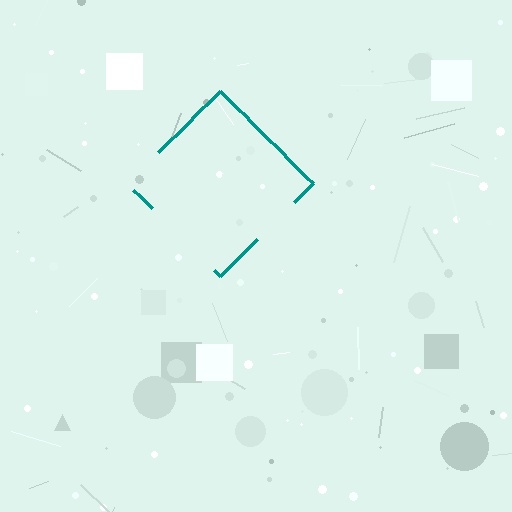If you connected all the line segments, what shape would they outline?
They would outline a diamond.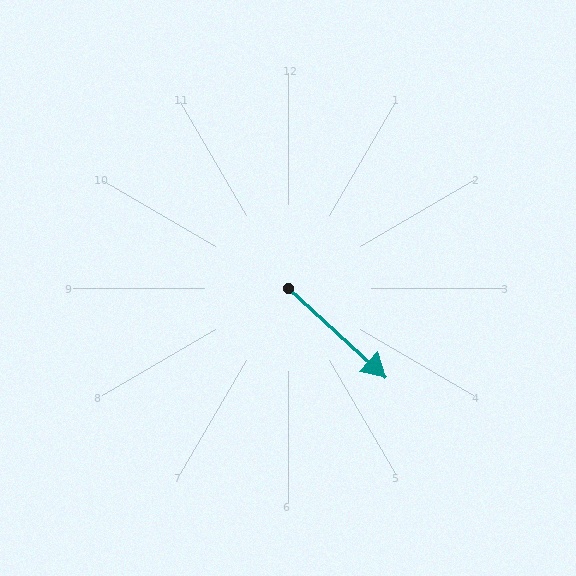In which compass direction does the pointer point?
Southeast.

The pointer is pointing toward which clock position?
Roughly 4 o'clock.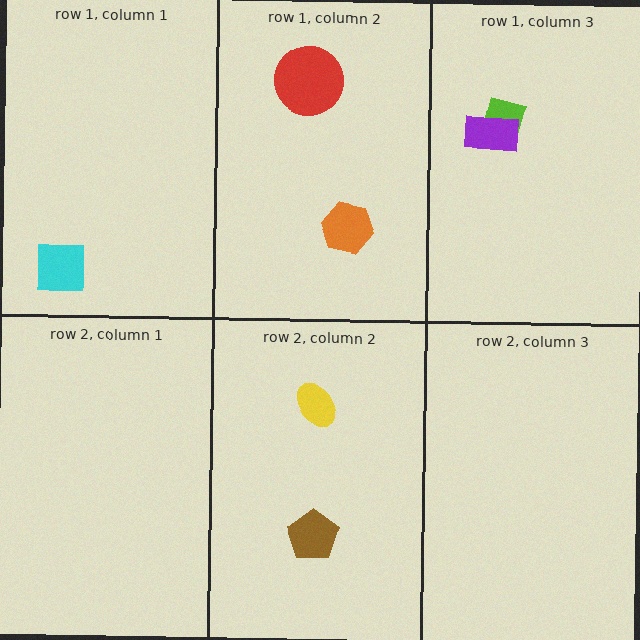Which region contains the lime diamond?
The row 1, column 3 region.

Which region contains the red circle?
The row 1, column 2 region.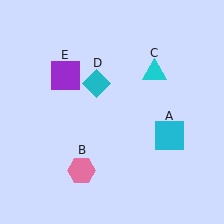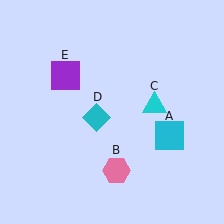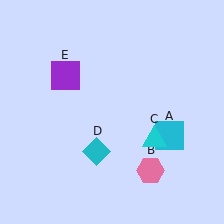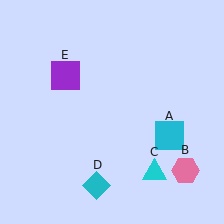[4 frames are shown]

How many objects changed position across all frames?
3 objects changed position: pink hexagon (object B), cyan triangle (object C), cyan diamond (object D).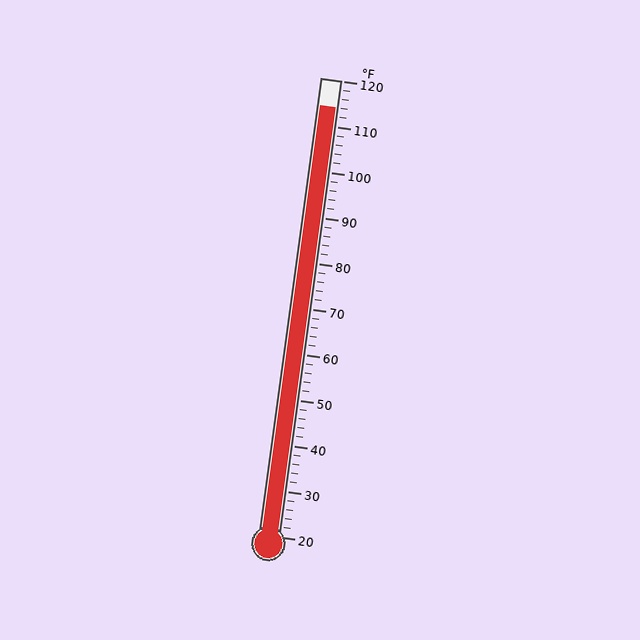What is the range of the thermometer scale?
The thermometer scale ranges from 20°F to 120°F.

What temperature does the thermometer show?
The thermometer shows approximately 114°F.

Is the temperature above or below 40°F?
The temperature is above 40°F.